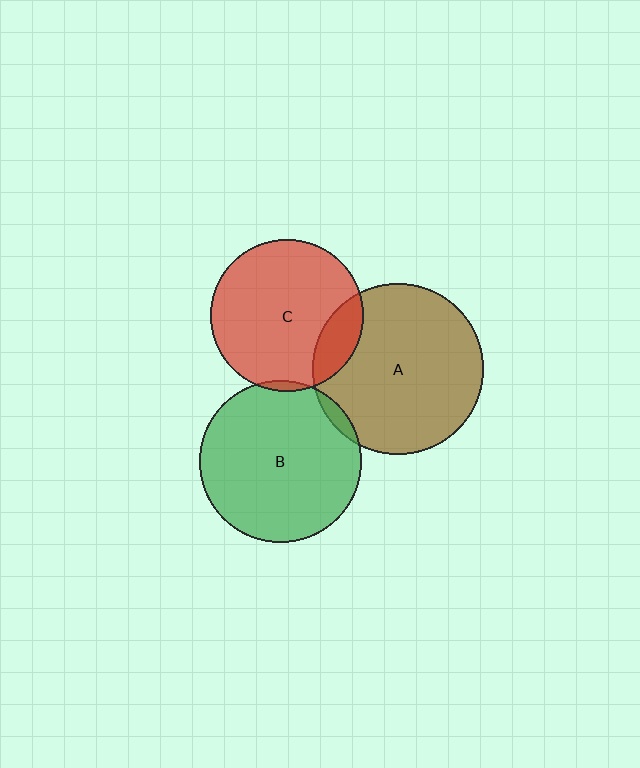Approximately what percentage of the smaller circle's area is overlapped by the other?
Approximately 15%.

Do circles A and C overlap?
Yes.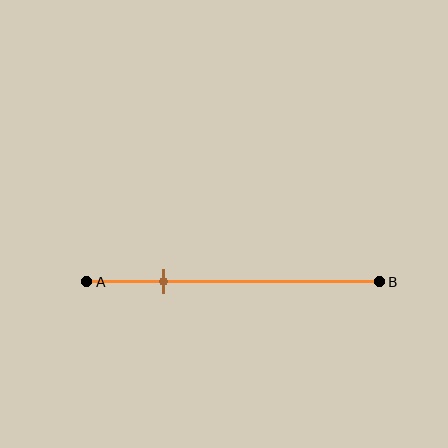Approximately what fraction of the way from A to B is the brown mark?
The brown mark is approximately 25% of the way from A to B.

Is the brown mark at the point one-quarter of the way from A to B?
Yes, the mark is approximately at the one-quarter point.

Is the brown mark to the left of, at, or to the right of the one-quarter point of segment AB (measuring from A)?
The brown mark is approximately at the one-quarter point of segment AB.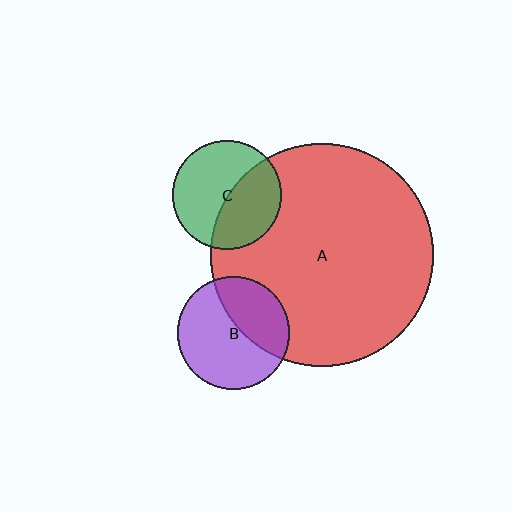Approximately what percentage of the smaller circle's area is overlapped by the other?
Approximately 45%.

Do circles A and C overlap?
Yes.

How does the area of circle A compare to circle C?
Approximately 4.2 times.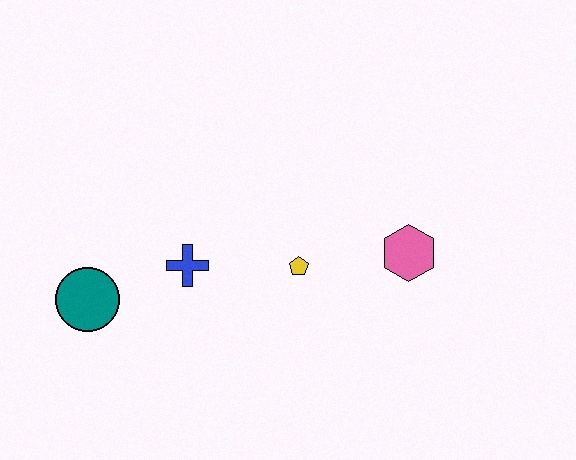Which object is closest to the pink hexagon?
The yellow pentagon is closest to the pink hexagon.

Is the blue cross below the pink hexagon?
Yes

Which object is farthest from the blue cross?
The pink hexagon is farthest from the blue cross.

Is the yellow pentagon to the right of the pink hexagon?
No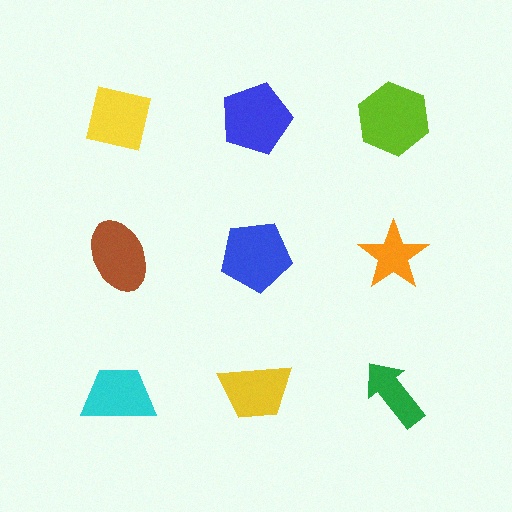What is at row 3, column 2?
A yellow trapezoid.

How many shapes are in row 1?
3 shapes.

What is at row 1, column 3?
A lime hexagon.